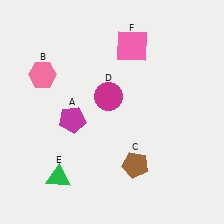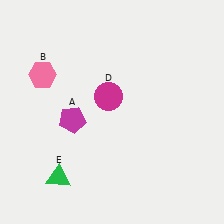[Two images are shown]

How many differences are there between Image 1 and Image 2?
There are 2 differences between the two images.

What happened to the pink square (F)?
The pink square (F) was removed in Image 2. It was in the top-right area of Image 1.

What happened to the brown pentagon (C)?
The brown pentagon (C) was removed in Image 2. It was in the bottom-right area of Image 1.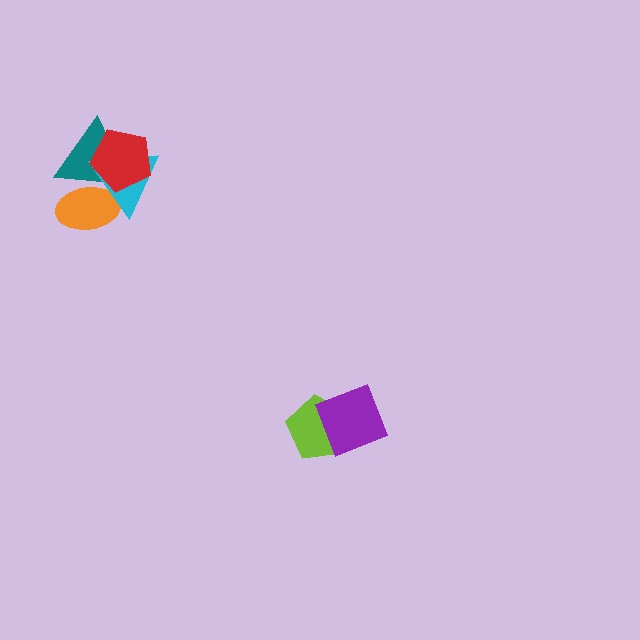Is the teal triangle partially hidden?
Yes, it is partially covered by another shape.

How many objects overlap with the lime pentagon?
1 object overlaps with the lime pentagon.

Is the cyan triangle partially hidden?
Yes, it is partially covered by another shape.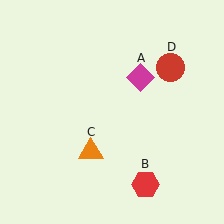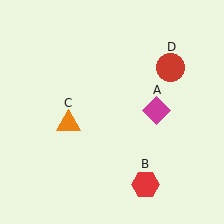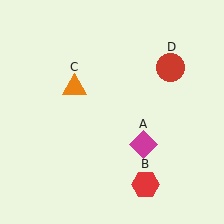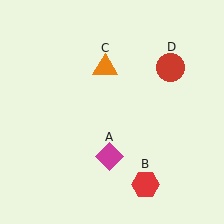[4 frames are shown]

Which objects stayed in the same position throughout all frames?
Red hexagon (object B) and red circle (object D) remained stationary.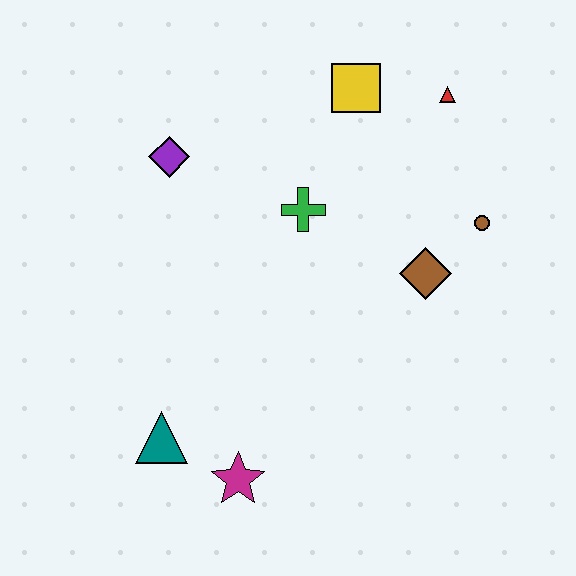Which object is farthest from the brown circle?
The teal triangle is farthest from the brown circle.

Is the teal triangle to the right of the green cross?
No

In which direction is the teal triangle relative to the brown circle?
The teal triangle is to the left of the brown circle.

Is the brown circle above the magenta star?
Yes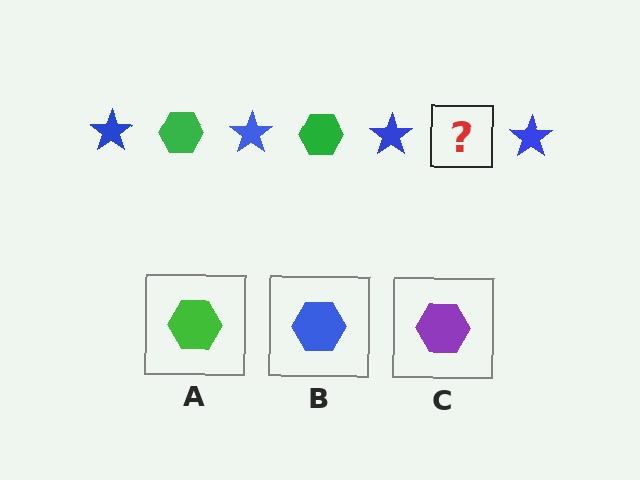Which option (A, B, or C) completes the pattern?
A.